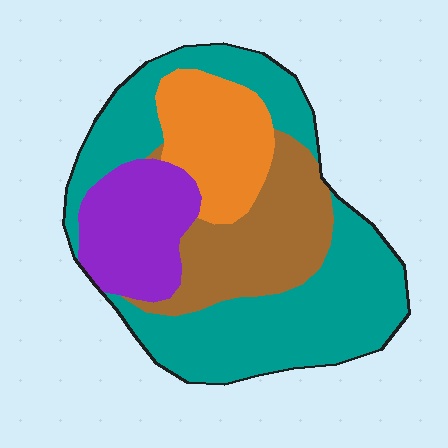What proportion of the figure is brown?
Brown takes up between a sixth and a third of the figure.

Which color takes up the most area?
Teal, at roughly 45%.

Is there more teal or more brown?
Teal.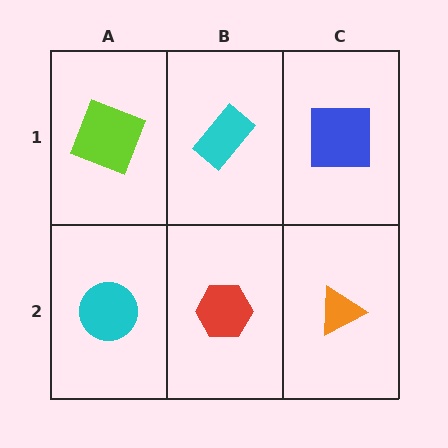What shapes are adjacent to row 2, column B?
A cyan rectangle (row 1, column B), a cyan circle (row 2, column A), an orange triangle (row 2, column C).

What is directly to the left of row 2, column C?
A red hexagon.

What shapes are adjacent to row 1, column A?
A cyan circle (row 2, column A), a cyan rectangle (row 1, column B).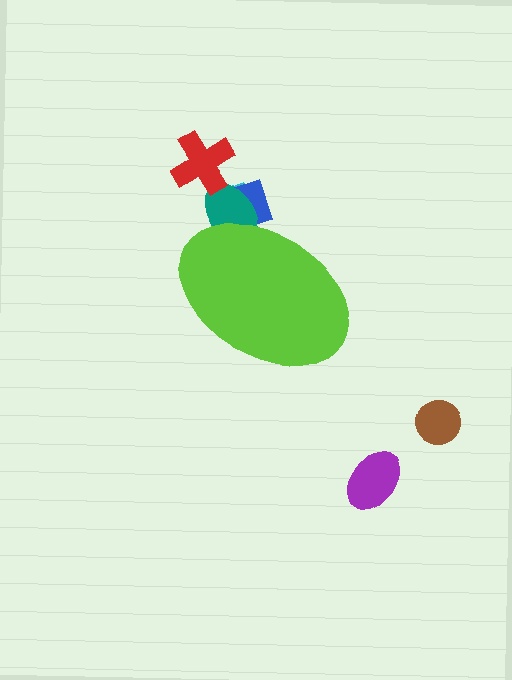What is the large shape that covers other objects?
A lime ellipse.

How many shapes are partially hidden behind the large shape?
3 shapes are partially hidden.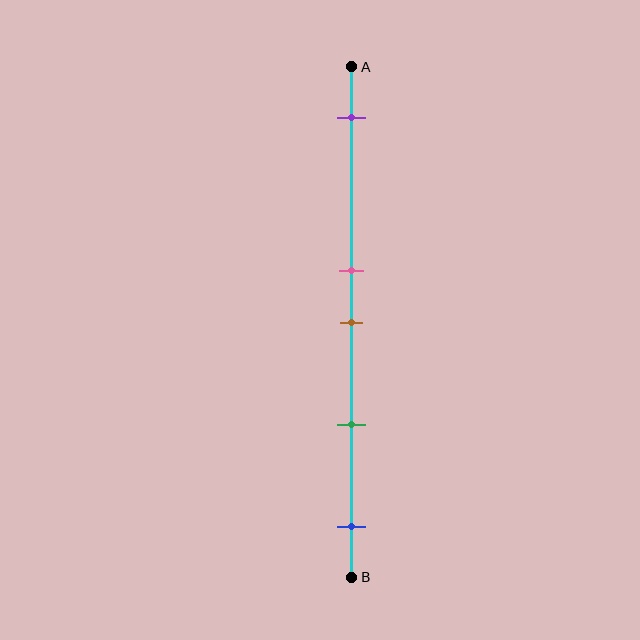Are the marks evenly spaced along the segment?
No, the marks are not evenly spaced.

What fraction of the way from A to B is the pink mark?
The pink mark is approximately 40% (0.4) of the way from A to B.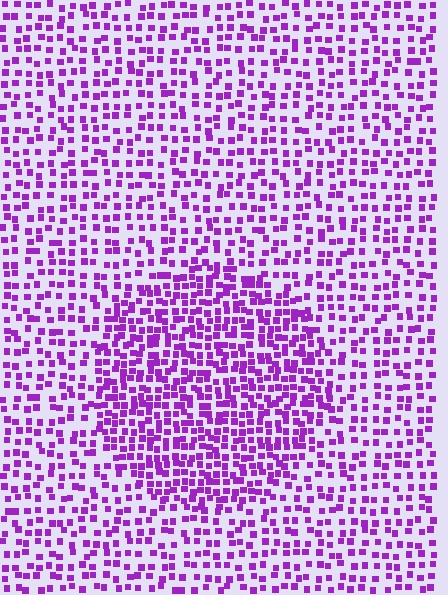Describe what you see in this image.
The image contains small purple elements arranged at two different densities. A circle-shaped region is visible where the elements are more densely packed than the surrounding area.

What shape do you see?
I see a circle.